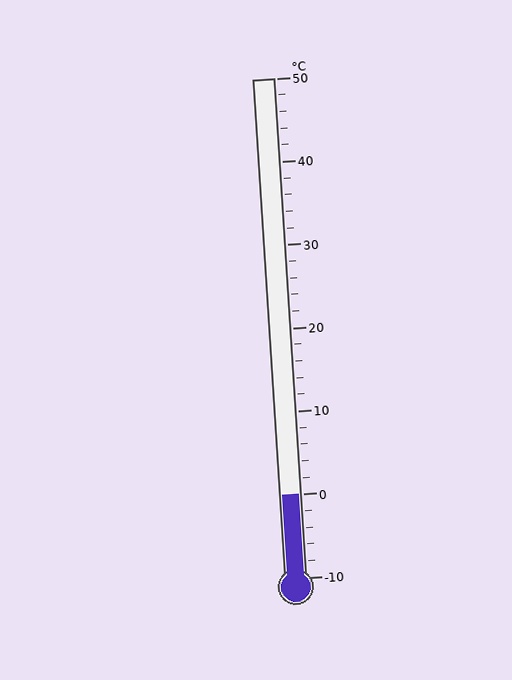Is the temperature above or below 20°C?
The temperature is below 20°C.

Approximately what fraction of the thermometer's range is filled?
The thermometer is filled to approximately 15% of its range.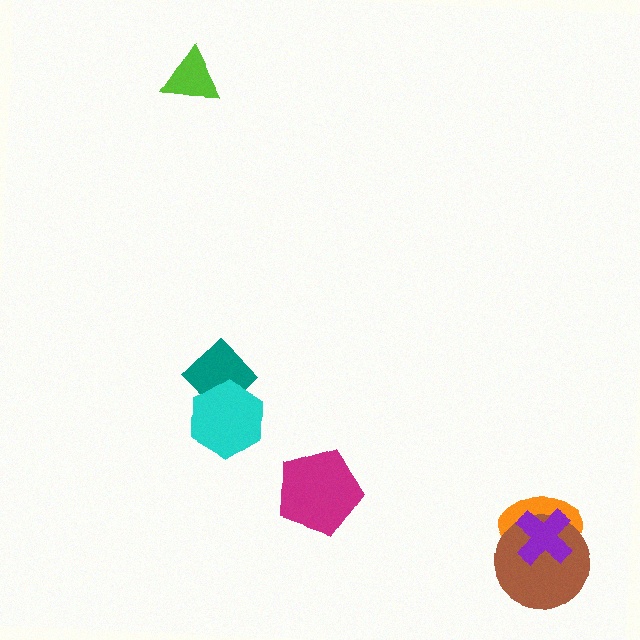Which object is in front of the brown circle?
The purple cross is in front of the brown circle.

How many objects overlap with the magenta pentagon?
0 objects overlap with the magenta pentagon.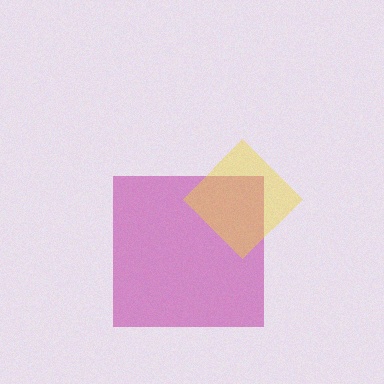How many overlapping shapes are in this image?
There are 2 overlapping shapes in the image.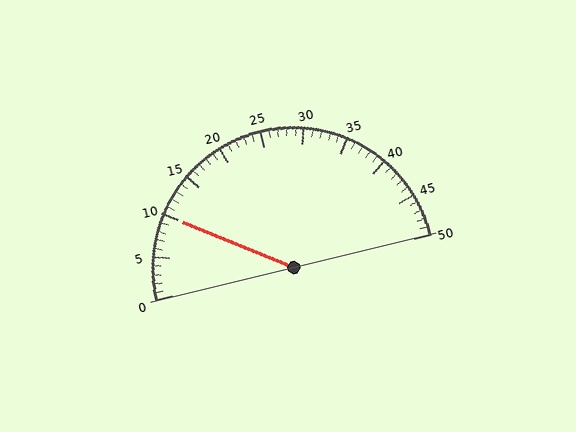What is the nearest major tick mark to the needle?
The nearest major tick mark is 10.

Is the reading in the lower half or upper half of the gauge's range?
The reading is in the lower half of the range (0 to 50).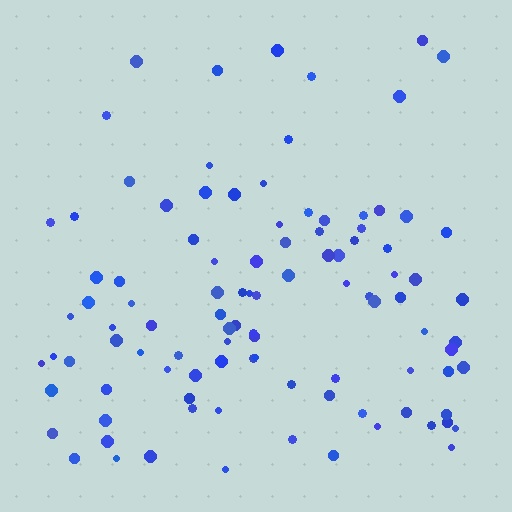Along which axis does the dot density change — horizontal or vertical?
Vertical.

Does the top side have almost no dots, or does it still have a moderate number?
Still a moderate number, just noticeably fewer than the bottom.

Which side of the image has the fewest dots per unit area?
The top.